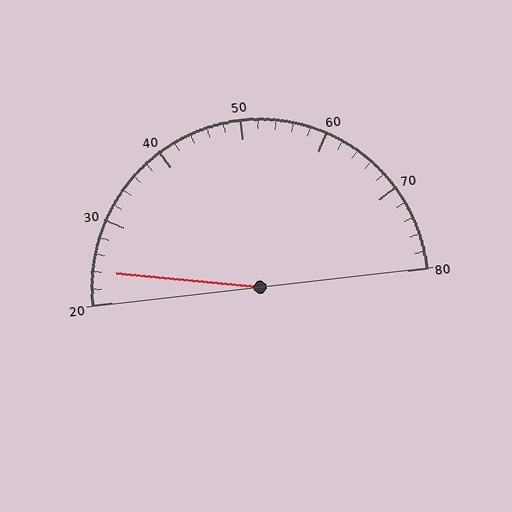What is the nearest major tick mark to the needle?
The nearest major tick mark is 20.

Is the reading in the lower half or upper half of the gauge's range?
The reading is in the lower half of the range (20 to 80).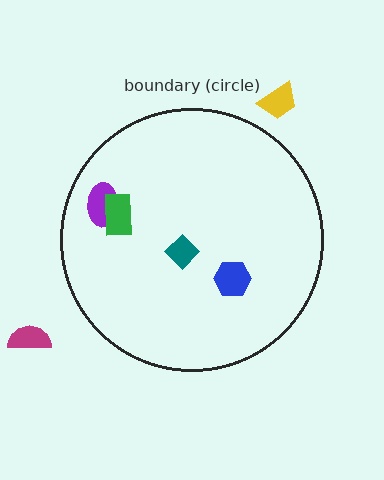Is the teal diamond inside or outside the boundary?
Inside.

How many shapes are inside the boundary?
4 inside, 2 outside.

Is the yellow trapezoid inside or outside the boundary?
Outside.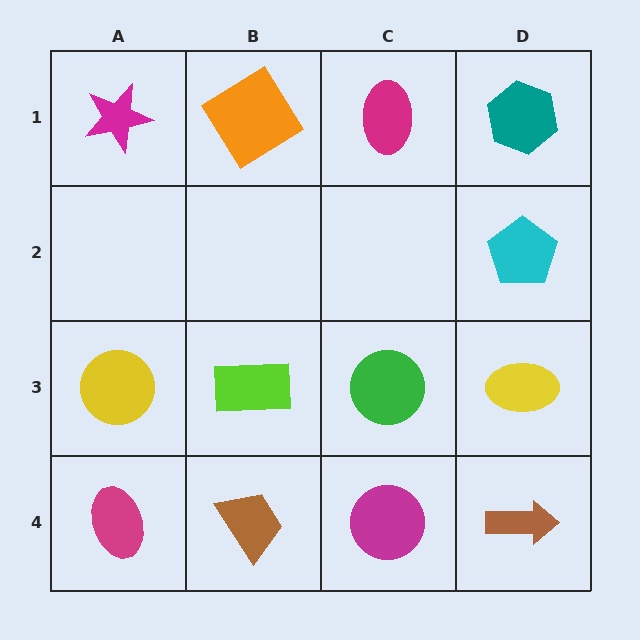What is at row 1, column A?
A magenta star.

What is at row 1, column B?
An orange diamond.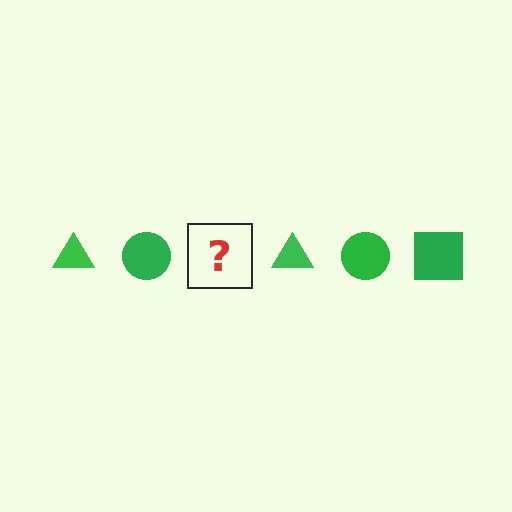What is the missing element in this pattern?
The missing element is a green square.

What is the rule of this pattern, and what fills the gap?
The rule is that the pattern cycles through triangle, circle, square shapes in green. The gap should be filled with a green square.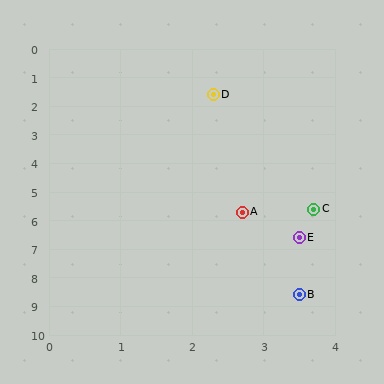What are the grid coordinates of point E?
Point E is at approximately (3.5, 6.6).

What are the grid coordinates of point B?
Point B is at approximately (3.5, 8.6).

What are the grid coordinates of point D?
Point D is at approximately (2.3, 1.6).